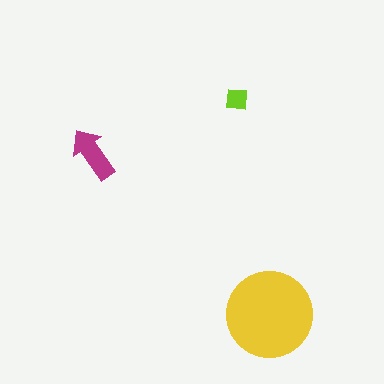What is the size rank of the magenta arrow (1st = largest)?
2nd.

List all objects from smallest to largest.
The lime square, the magenta arrow, the yellow circle.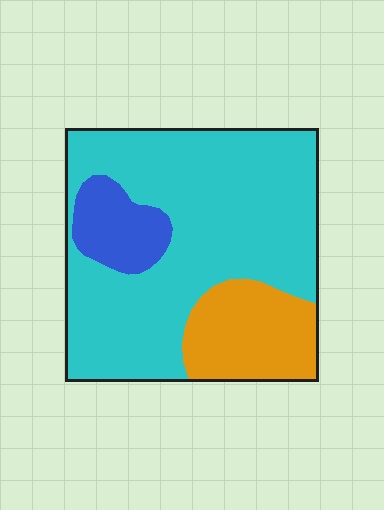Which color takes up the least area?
Blue, at roughly 10%.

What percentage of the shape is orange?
Orange covers 19% of the shape.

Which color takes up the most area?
Cyan, at roughly 70%.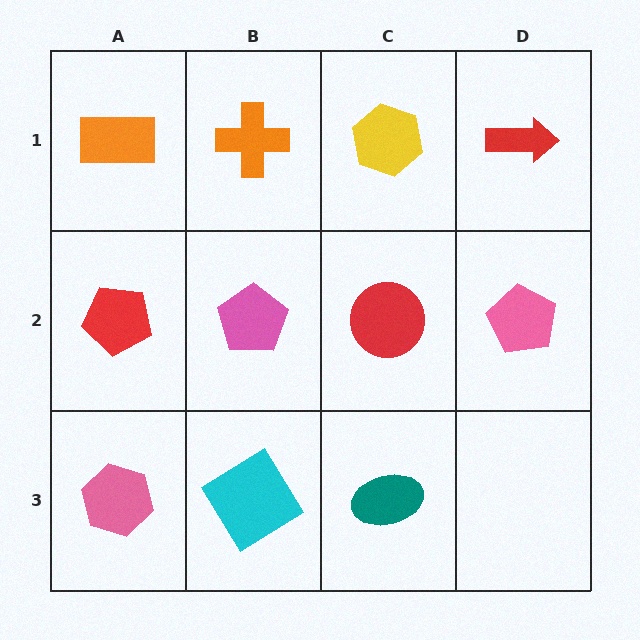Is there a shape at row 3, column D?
No, that cell is empty.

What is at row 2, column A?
A red pentagon.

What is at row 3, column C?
A teal ellipse.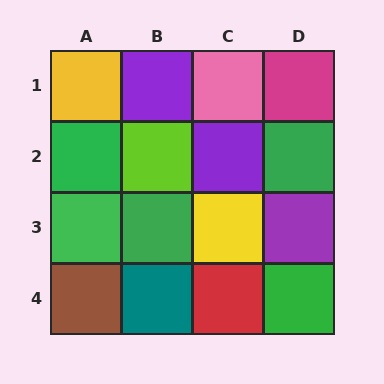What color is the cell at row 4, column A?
Brown.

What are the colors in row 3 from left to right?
Green, green, yellow, purple.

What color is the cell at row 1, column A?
Yellow.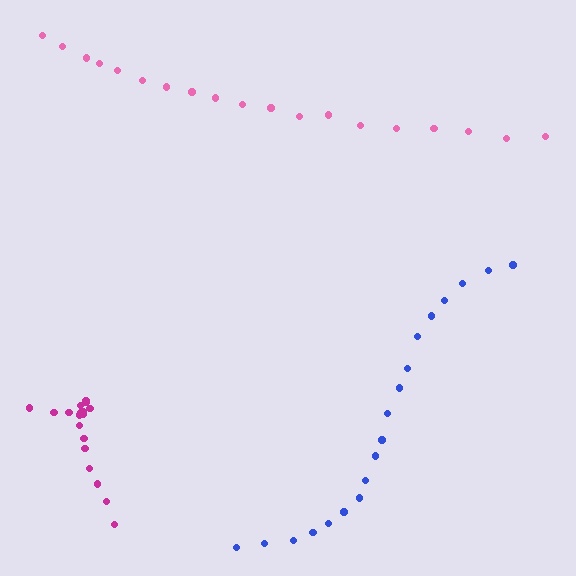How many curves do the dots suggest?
There are 3 distinct paths.